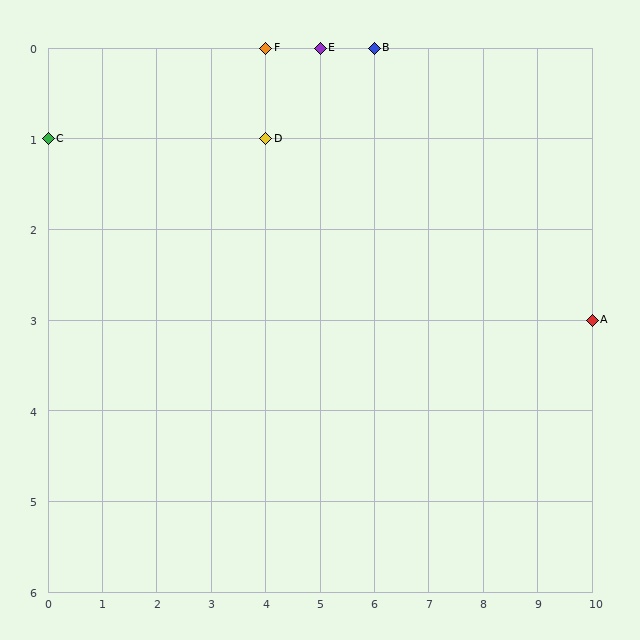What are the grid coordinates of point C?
Point C is at grid coordinates (0, 1).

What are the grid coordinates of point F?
Point F is at grid coordinates (4, 0).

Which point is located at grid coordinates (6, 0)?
Point B is at (6, 0).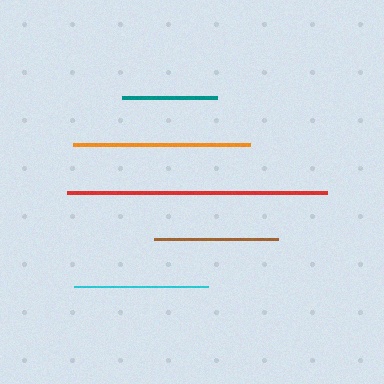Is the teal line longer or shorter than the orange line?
The orange line is longer than the teal line.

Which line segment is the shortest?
The teal line is the shortest at approximately 95 pixels.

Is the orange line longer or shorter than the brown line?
The orange line is longer than the brown line.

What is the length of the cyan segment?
The cyan segment is approximately 134 pixels long.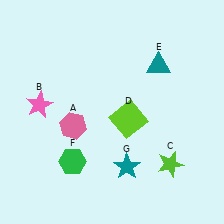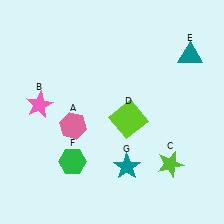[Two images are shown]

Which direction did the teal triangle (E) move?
The teal triangle (E) moved right.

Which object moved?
The teal triangle (E) moved right.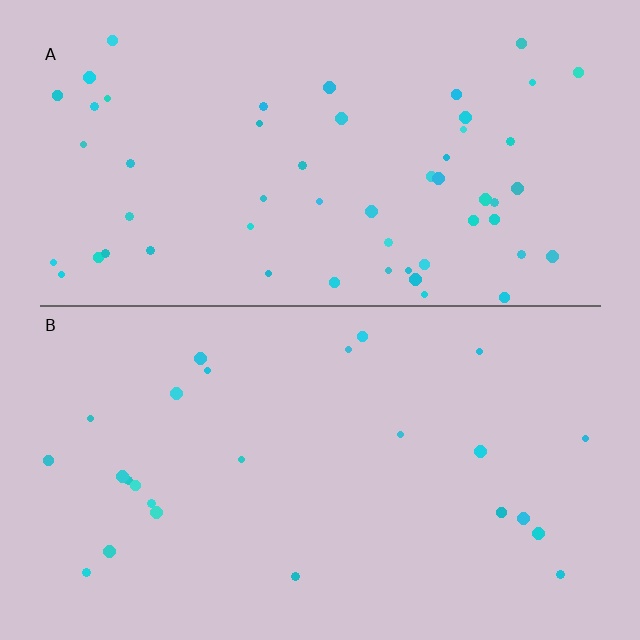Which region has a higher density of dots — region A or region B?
A (the top).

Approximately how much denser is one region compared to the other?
Approximately 2.2× — region A over region B.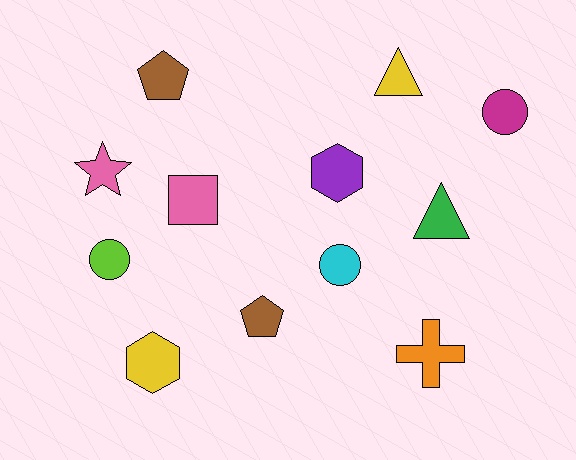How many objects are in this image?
There are 12 objects.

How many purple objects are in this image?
There is 1 purple object.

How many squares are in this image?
There is 1 square.